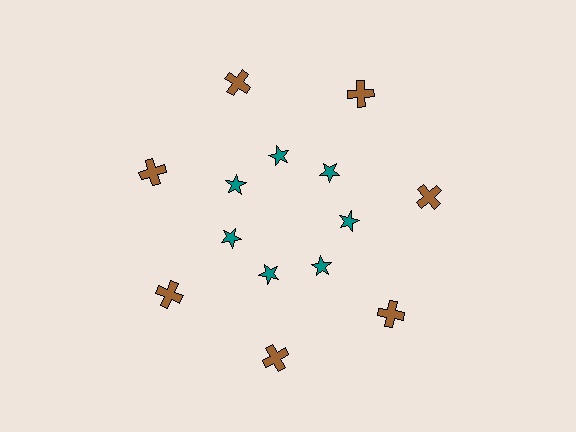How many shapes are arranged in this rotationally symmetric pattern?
There are 14 shapes, arranged in 7 groups of 2.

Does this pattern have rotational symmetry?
Yes, this pattern has 7-fold rotational symmetry. It looks the same after rotating 51 degrees around the center.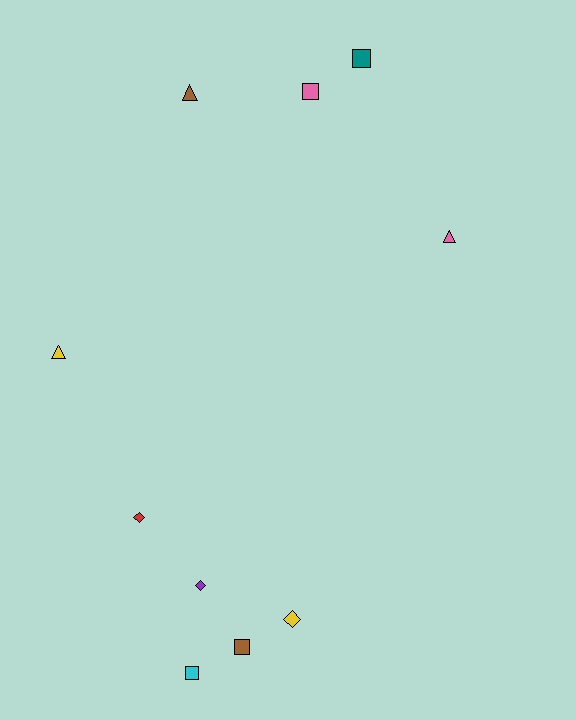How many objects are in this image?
There are 10 objects.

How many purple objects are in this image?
There is 1 purple object.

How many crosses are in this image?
There are no crosses.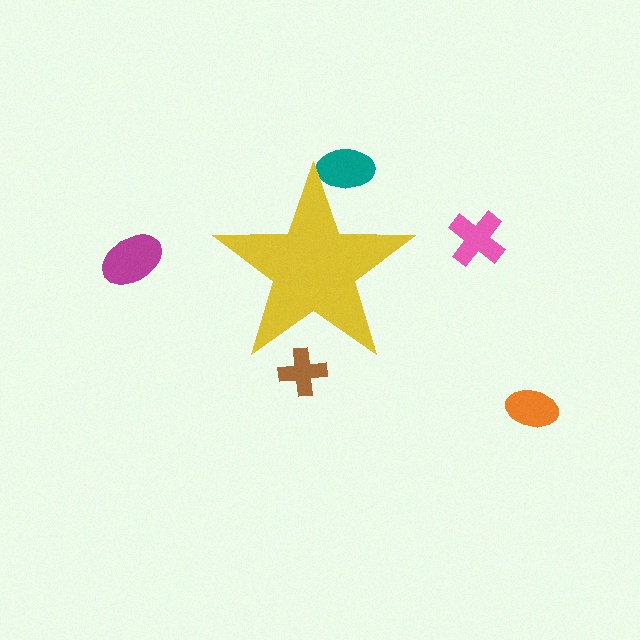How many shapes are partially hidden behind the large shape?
2 shapes are partially hidden.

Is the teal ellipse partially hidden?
Yes, the teal ellipse is partially hidden behind the yellow star.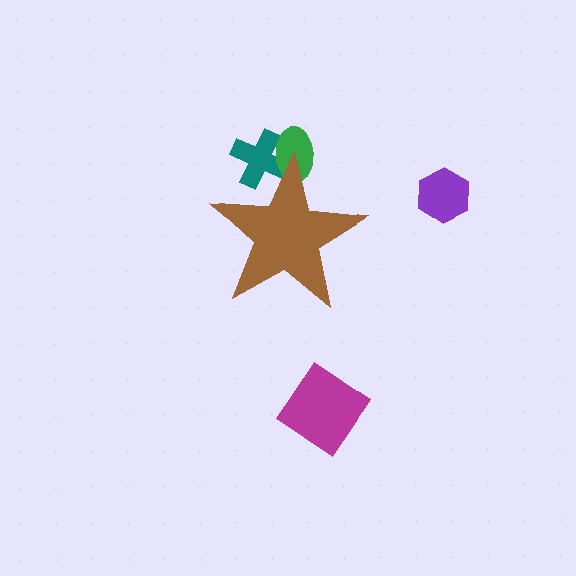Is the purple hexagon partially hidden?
No, the purple hexagon is fully visible.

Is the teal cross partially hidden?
Yes, the teal cross is partially hidden behind the brown star.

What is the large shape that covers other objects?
A brown star.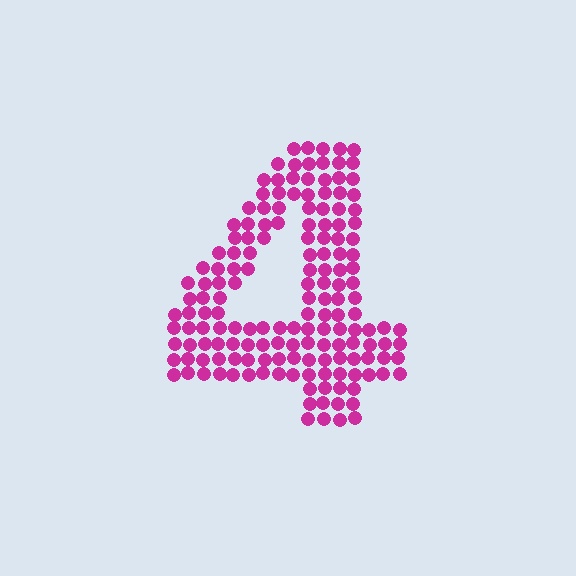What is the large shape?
The large shape is the digit 4.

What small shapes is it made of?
It is made of small circles.